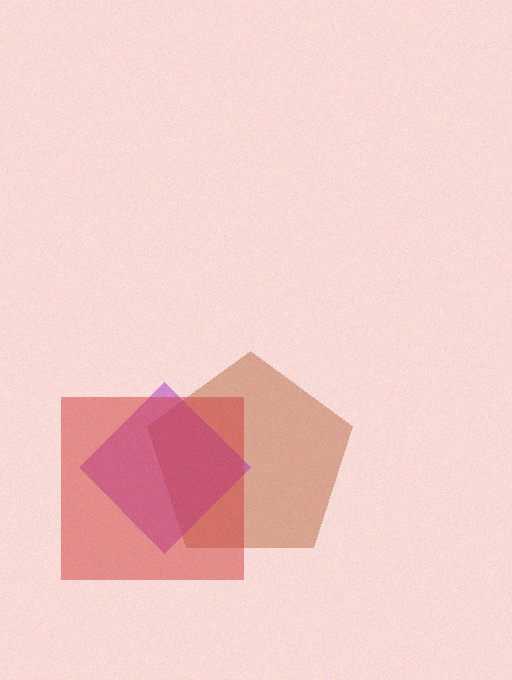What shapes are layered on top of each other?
The layered shapes are: a brown pentagon, a purple diamond, a red square.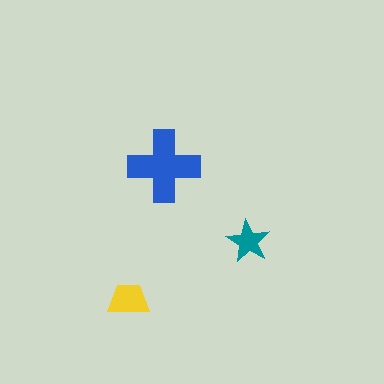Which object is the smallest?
The teal star.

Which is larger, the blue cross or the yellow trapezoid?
The blue cross.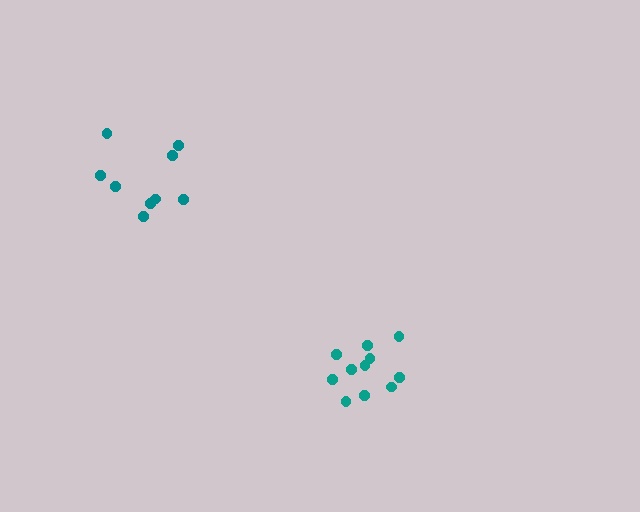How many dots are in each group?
Group 1: 11 dots, Group 2: 9 dots (20 total).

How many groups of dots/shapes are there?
There are 2 groups.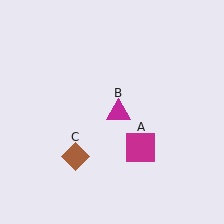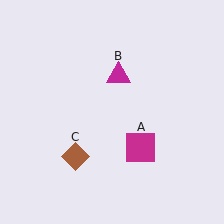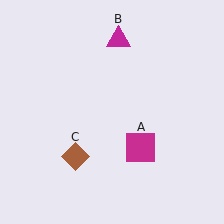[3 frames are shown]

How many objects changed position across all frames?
1 object changed position: magenta triangle (object B).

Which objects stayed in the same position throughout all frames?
Magenta square (object A) and brown diamond (object C) remained stationary.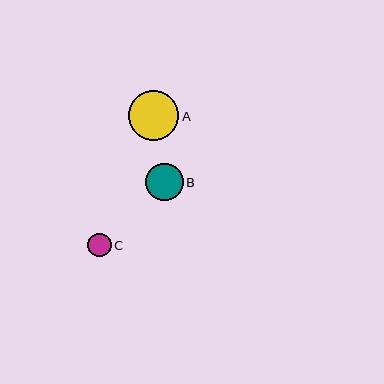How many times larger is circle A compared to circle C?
Circle A is approximately 2.2 times the size of circle C.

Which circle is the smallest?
Circle C is the smallest with a size of approximately 23 pixels.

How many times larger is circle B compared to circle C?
Circle B is approximately 1.6 times the size of circle C.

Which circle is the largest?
Circle A is the largest with a size of approximately 50 pixels.